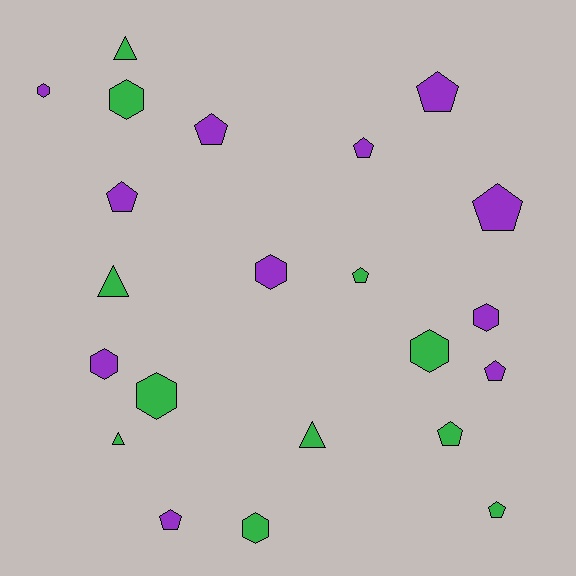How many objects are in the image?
There are 22 objects.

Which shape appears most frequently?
Pentagon, with 10 objects.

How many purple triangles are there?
There are no purple triangles.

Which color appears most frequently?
Purple, with 11 objects.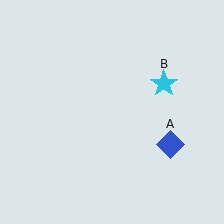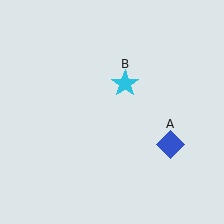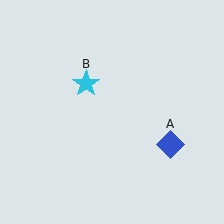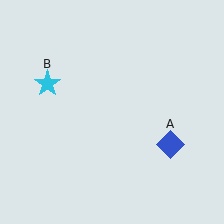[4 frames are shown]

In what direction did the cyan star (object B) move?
The cyan star (object B) moved left.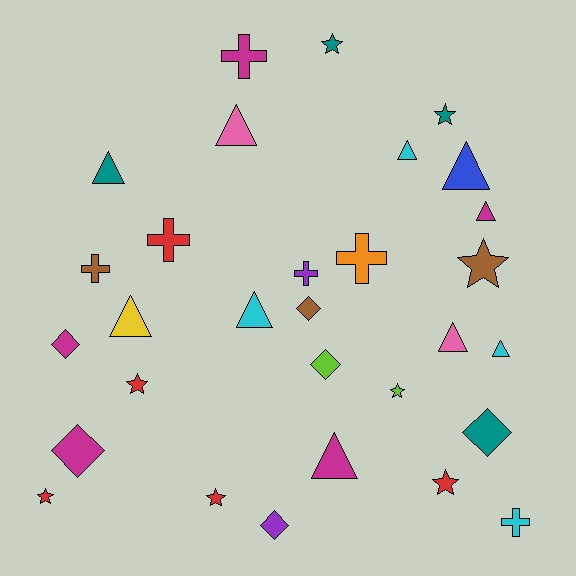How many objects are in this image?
There are 30 objects.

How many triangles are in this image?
There are 10 triangles.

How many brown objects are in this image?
There are 3 brown objects.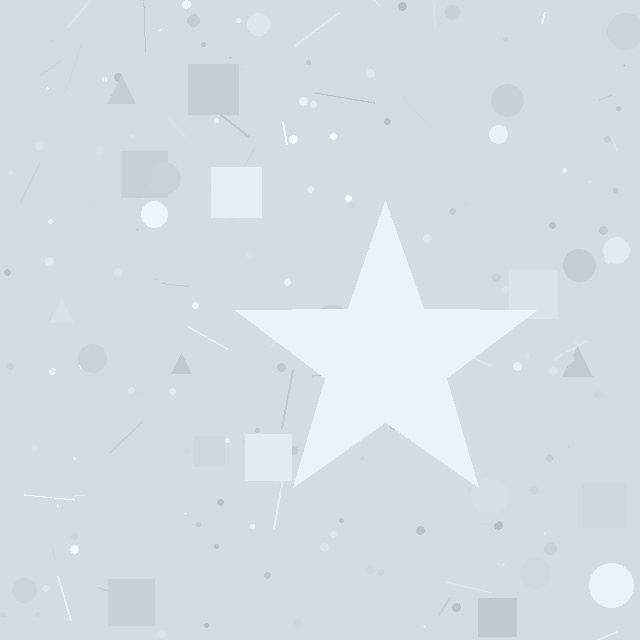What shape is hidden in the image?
A star is hidden in the image.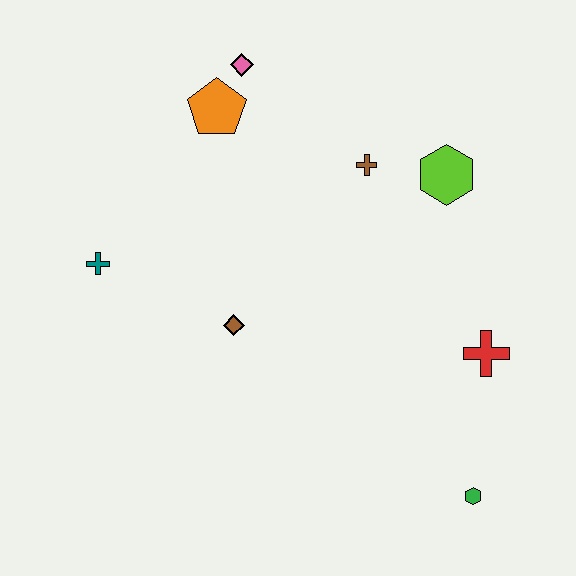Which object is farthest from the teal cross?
The green hexagon is farthest from the teal cross.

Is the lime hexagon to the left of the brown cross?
No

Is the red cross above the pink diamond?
No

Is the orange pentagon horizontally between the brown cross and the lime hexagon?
No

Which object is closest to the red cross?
The green hexagon is closest to the red cross.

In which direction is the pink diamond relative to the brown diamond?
The pink diamond is above the brown diamond.